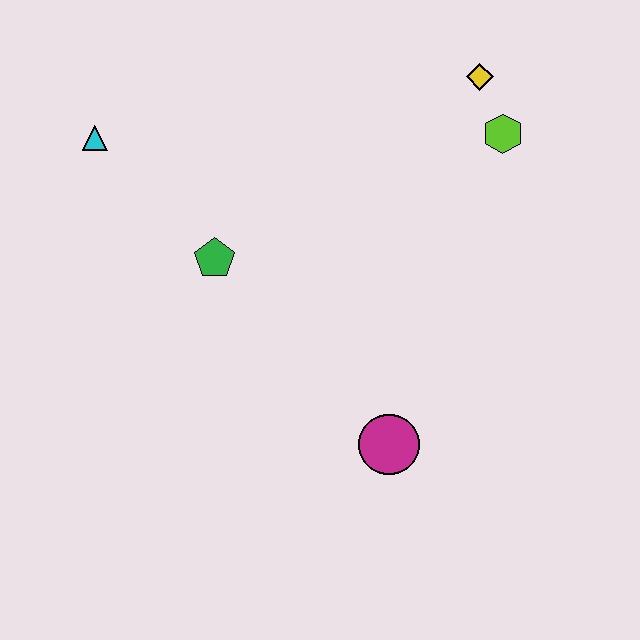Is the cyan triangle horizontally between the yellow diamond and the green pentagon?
No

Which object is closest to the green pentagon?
The cyan triangle is closest to the green pentagon.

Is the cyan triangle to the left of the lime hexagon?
Yes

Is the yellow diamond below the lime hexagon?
No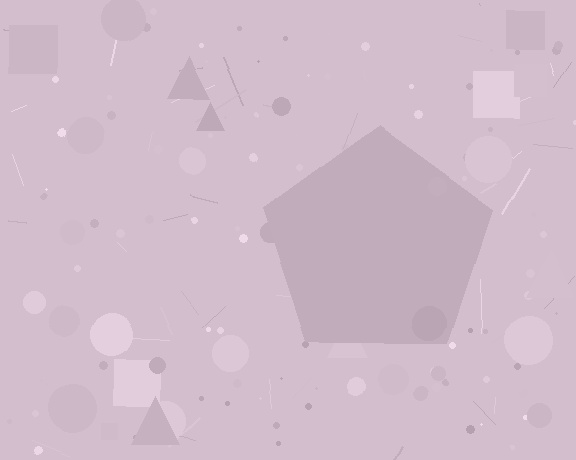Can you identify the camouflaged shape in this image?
The camouflaged shape is a pentagon.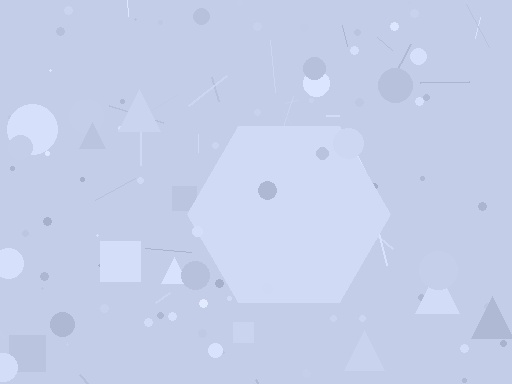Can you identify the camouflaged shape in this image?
The camouflaged shape is a hexagon.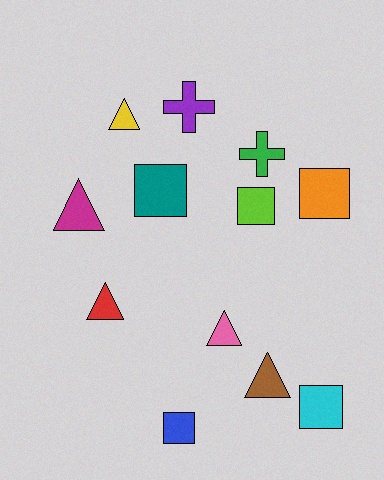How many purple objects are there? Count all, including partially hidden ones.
There is 1 purple object.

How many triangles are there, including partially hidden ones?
There are 5 triangles.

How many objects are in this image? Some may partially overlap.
There are 12 objects.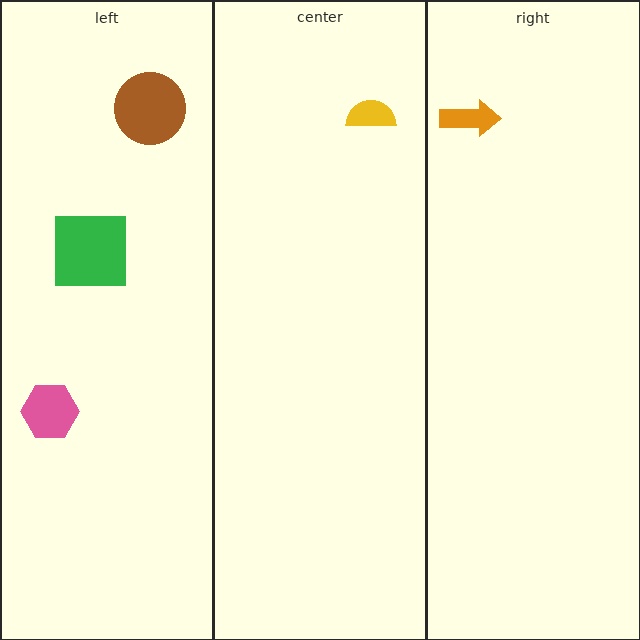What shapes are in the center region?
The yellow semicircle.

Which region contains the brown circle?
The left region.